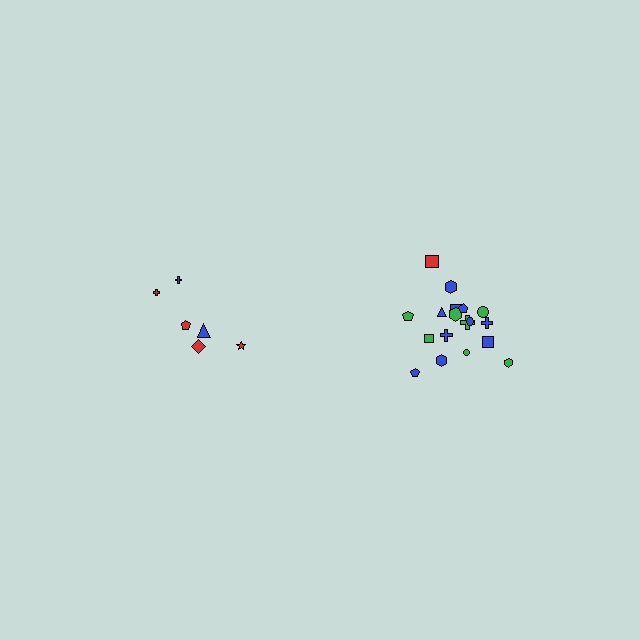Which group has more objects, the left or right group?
The right group.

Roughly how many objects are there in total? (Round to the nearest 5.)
Roughly 25 objects in total.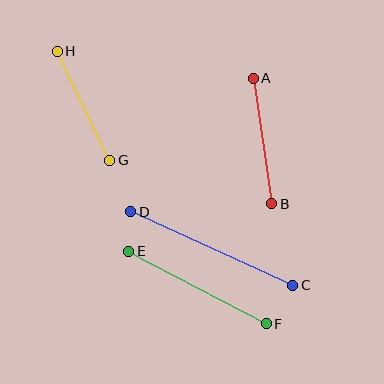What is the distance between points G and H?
The distance is approximately 121 pixels.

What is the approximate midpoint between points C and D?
The midpoint is at approximately (212, 249) pixels.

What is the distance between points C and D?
The distance is approximately 178 pixels.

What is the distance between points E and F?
The distance is approximately 155 pixels.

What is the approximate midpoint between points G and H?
The midpoint is at approximately (84, 106) pixels.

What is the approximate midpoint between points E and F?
The midpoint is at approximately (198, 288) pixels.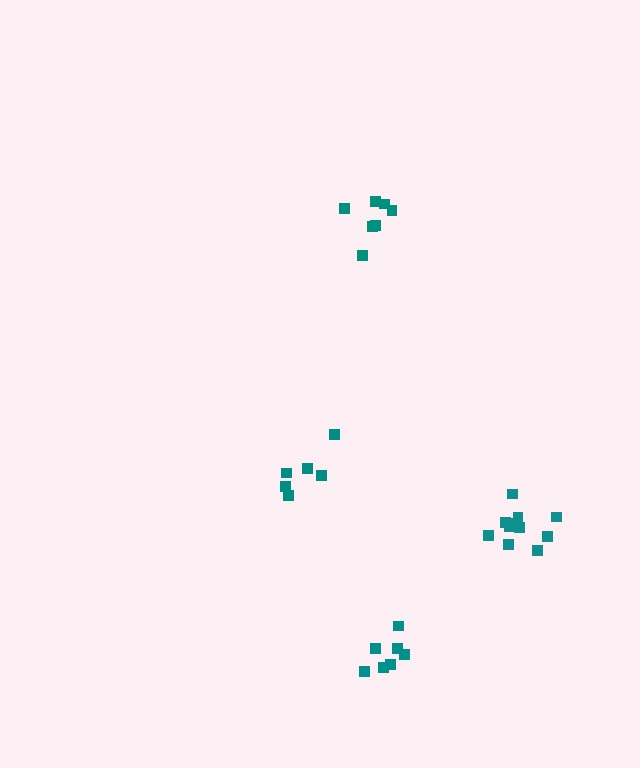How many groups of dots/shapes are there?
There are 4 groups.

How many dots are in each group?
Group 1: 7 dots, Group 2: 7 dots, Group 3: 6 dots, Group 4: 11 dots (31 total).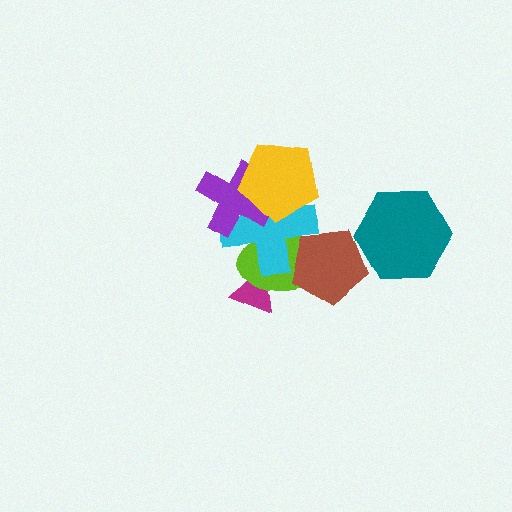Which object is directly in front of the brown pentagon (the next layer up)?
The cyan cross is directly in front of the brown pentagon.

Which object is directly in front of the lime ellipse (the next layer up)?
The brown pentagon is directly in front of the lime ellipse.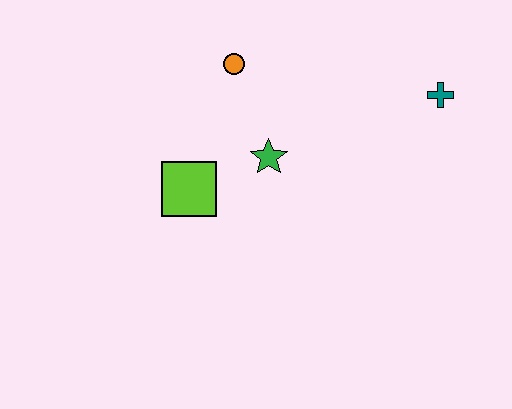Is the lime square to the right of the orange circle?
No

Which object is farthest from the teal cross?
The lime square is farthest from the teal cross.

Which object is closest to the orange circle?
The green star is closest to the orange circle.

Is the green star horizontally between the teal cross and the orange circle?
Yes